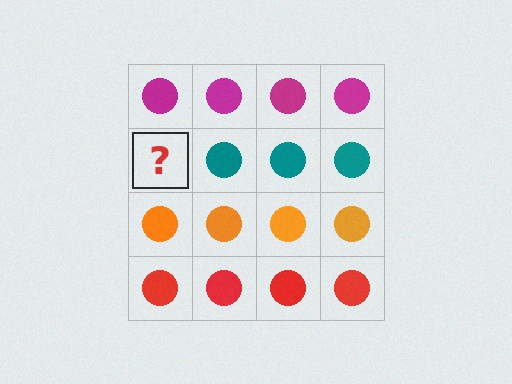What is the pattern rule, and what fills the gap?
The rule is that each row has a consistent color. The gap should be filled with a teal circle.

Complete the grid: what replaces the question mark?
The question mark should be replaced with a teal circle.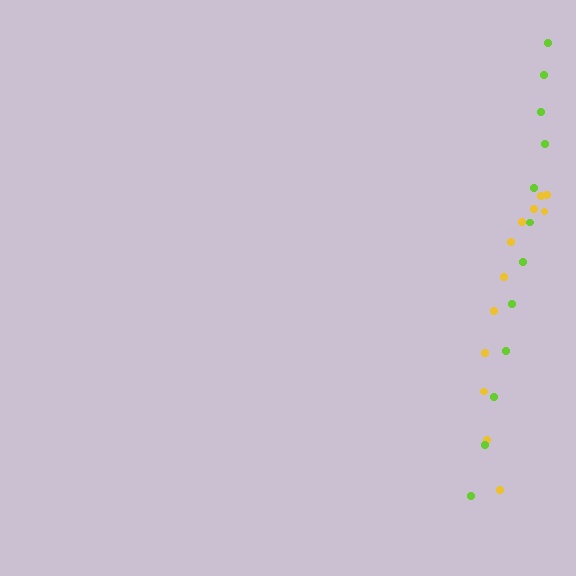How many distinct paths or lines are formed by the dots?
There are 2 distinct paths.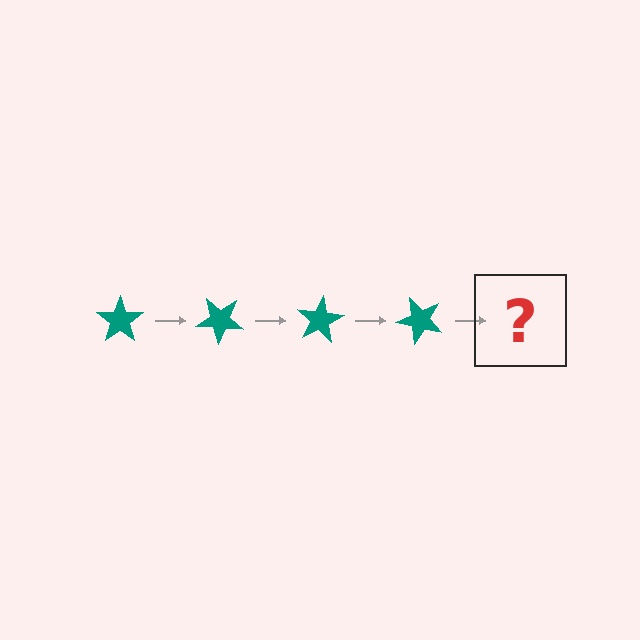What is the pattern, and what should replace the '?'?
The pattern is that the star rotates 40 degrees each step. The '?' should be a teal star rotated 160 degrees.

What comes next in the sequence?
The next element should be a teal star rotated 160 degrees.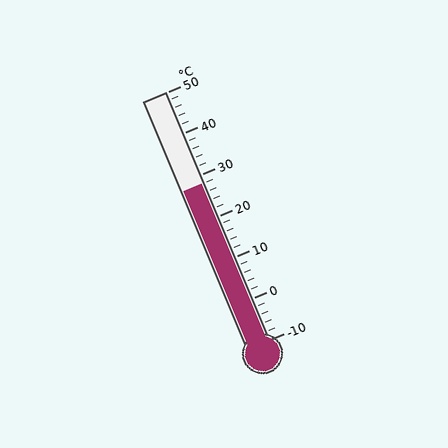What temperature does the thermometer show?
The thermometer shows approximately 28°C.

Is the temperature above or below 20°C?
The temperature is above 20°C.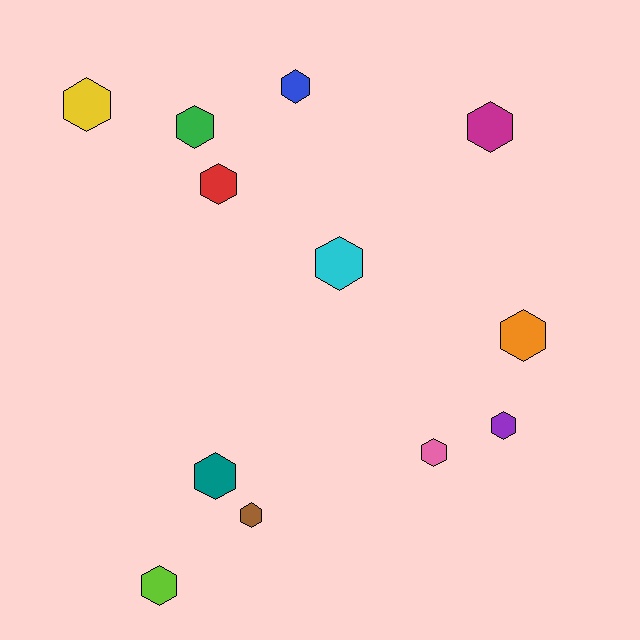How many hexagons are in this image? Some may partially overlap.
There are 12 hexagons.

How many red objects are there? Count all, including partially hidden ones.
There is 1 red object.